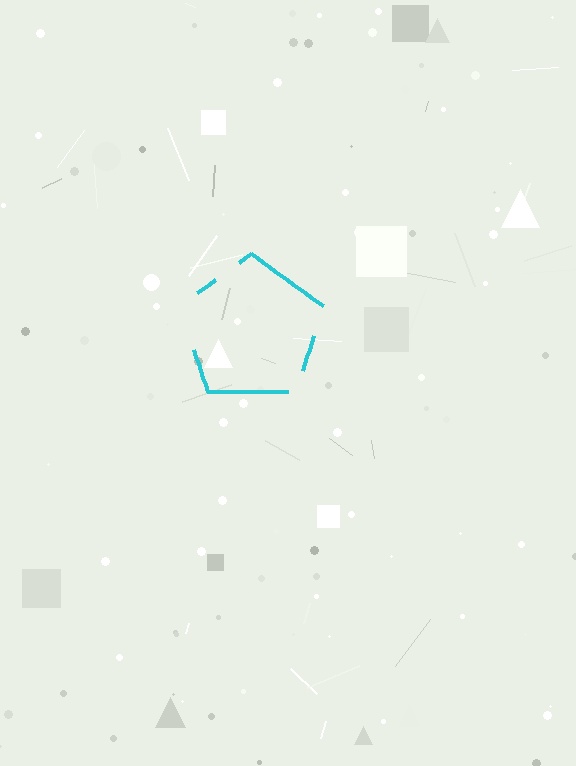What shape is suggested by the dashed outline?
The dashed outline suggests a pentagon.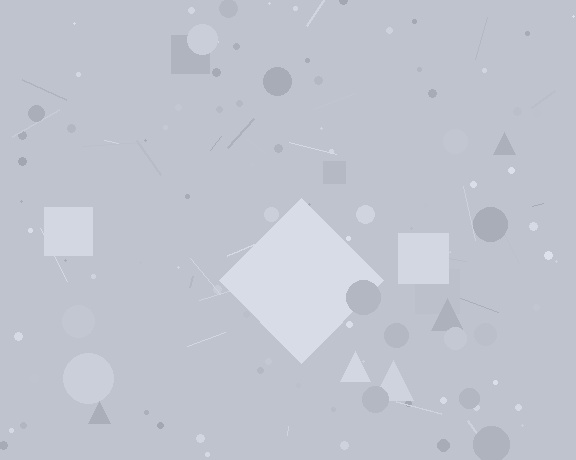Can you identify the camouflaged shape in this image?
The camouflaged shape is a diamond.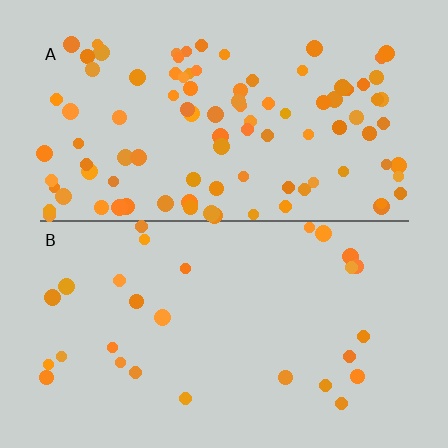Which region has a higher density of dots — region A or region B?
A (the top).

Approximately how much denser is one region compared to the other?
Approximately 3.5× — region A over region B.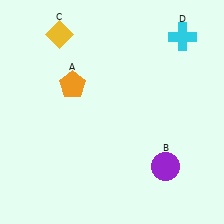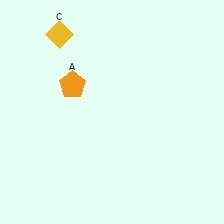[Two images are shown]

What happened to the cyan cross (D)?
The cyan cross (D) was removed in Image 2. It was in the top-right area of Image 1.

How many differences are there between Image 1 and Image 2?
There are 2 differences between the two images.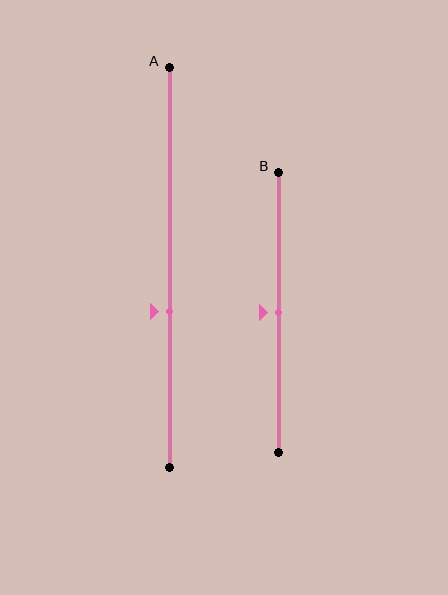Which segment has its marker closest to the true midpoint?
Segment B has its marker closest to the true midpoint.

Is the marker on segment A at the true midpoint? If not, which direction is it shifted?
No, the marker on segment A is shifted downward by about 11% of the segment length.